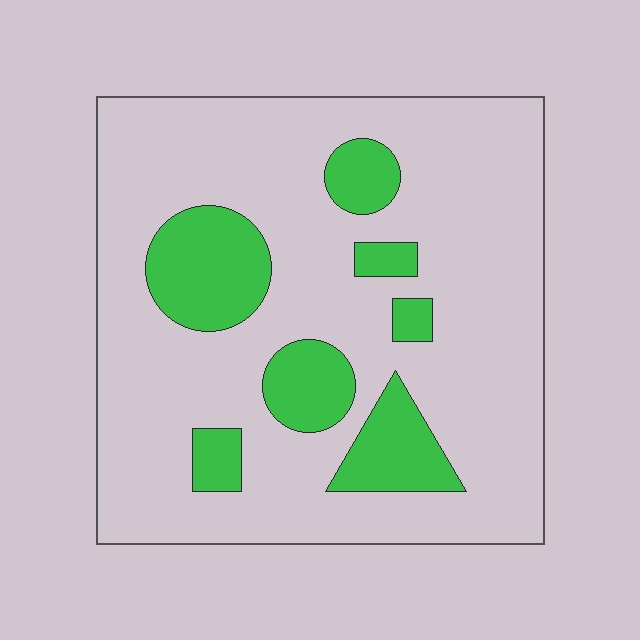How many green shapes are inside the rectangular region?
7.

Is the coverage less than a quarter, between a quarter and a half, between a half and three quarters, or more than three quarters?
Less than a quarter.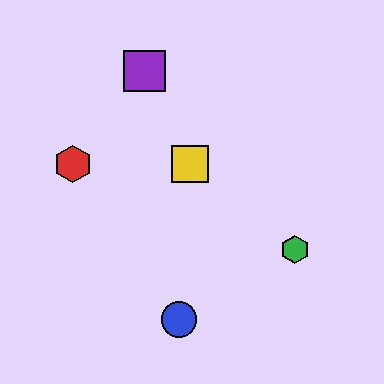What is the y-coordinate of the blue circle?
The blue circle is at y≈319.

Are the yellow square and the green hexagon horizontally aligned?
No, the yellow square is at y≈164 and the green hexagon is at y≈249.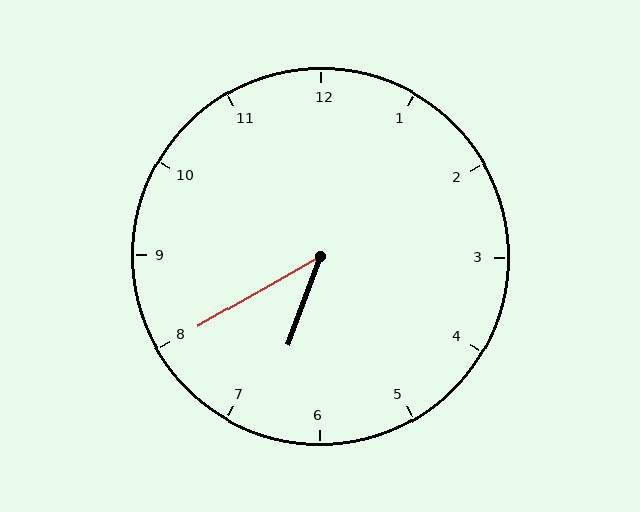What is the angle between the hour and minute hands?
Approximately 40 degrees.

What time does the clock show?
6:40.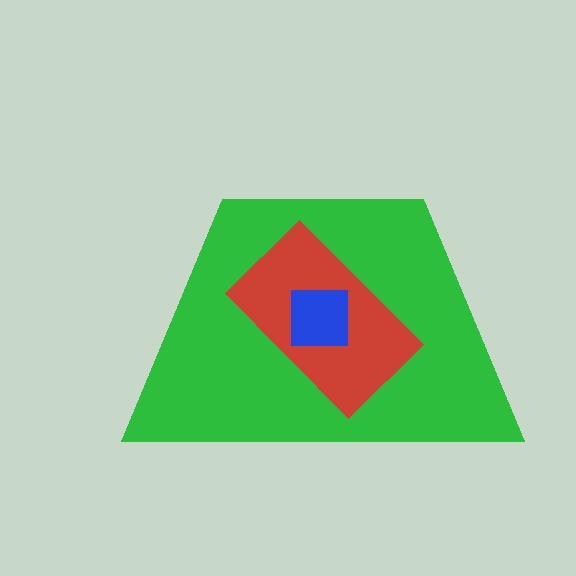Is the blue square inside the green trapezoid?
Yes.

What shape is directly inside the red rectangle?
The blue square.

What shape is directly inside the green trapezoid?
The red rectangle.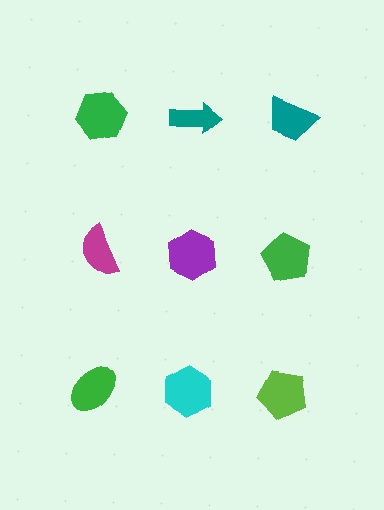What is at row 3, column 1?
A green ellipse.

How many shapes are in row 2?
3 shapes.